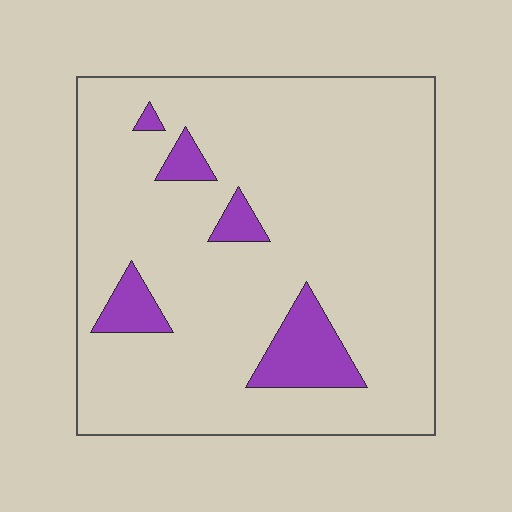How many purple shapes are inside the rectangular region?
5.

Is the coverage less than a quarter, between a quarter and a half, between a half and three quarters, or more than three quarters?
Less than a quarter.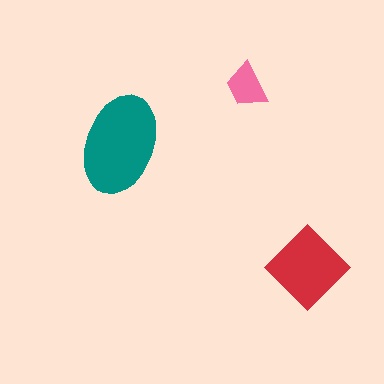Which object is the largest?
The teal ellipse.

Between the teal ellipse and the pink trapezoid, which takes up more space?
The teal ellipse.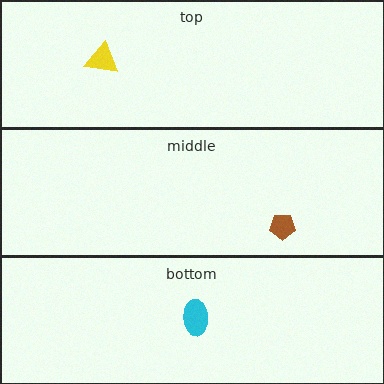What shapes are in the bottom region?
The cyan ellipse.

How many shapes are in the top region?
1.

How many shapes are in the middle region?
1.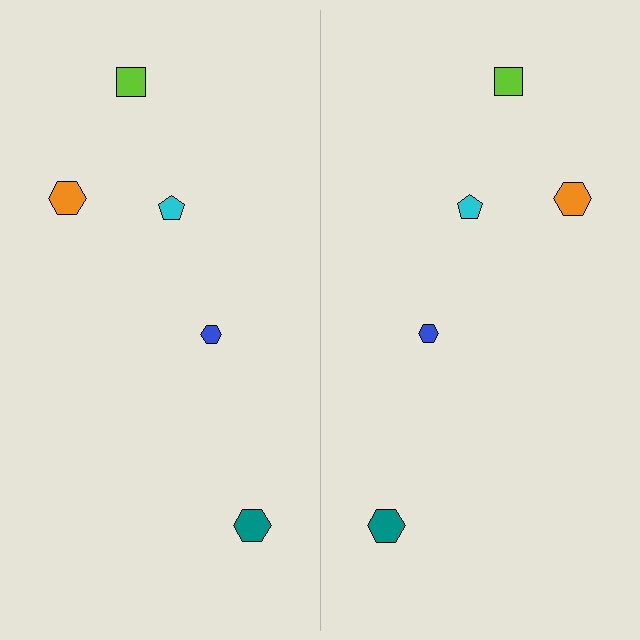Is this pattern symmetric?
Yes, this pattern has bilateral (reflection) symmetry.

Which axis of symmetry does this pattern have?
The pattern has a vertical axis of symmetry running through the center of the image.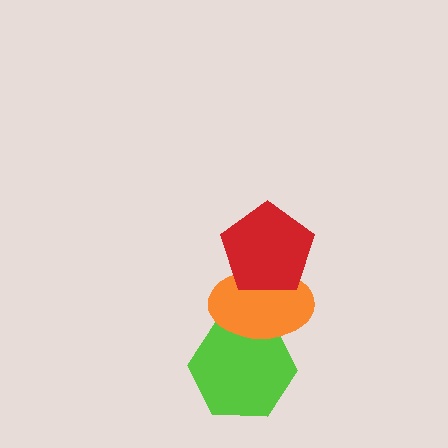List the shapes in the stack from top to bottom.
From top to bottom: the red pentagon, the orange ellipse, the lime hexagon.